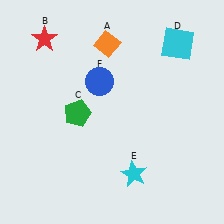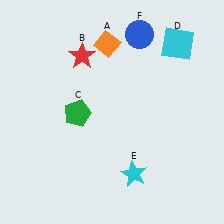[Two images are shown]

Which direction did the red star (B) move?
The red star (B) moved right.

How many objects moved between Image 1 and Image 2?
2 objects moved between the two images.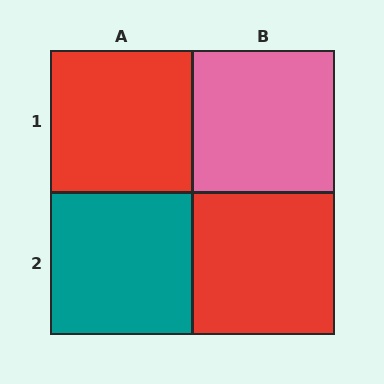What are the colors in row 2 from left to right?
Teal, red.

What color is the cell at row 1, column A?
Red.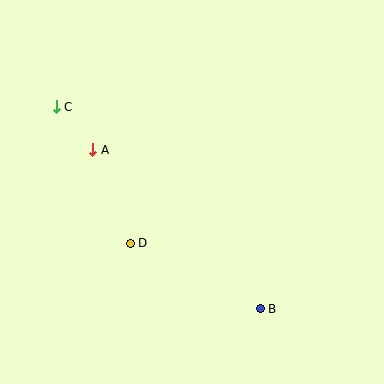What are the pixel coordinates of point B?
Point B is at (260, 309).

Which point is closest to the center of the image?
Point D at (130, 243) is closest to the center.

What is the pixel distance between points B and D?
The distance between B and D is 146 pixels.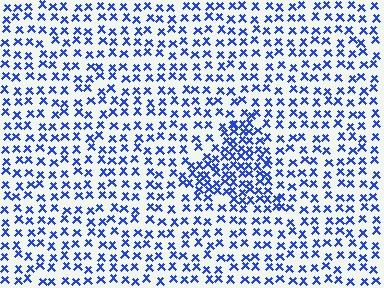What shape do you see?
I see a triangle.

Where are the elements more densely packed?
The elements are more densely packed inside the triangle boundary.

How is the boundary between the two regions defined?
The boundary is defined by a change in element density (approximately 2.0x ratio). All elements are the same color, size, and shape.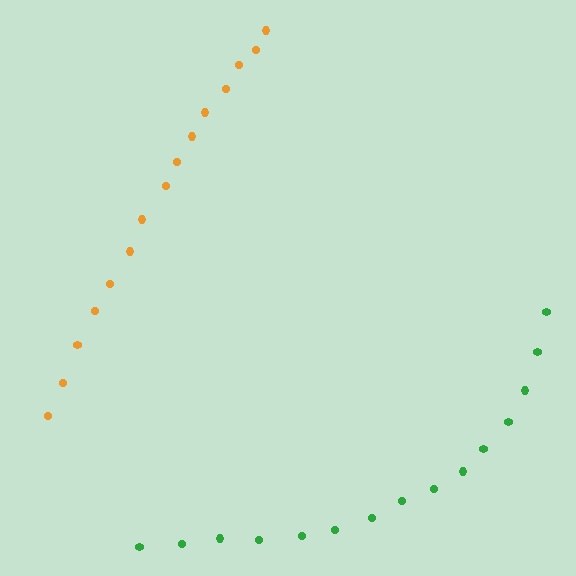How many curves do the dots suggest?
There are 2 distinct paths.